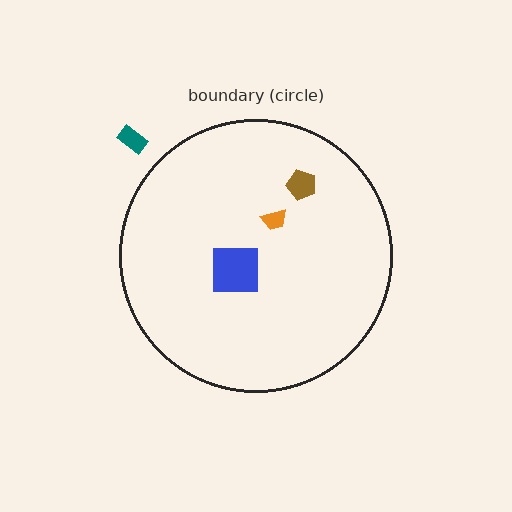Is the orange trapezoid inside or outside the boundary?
Inside.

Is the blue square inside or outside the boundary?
Inside.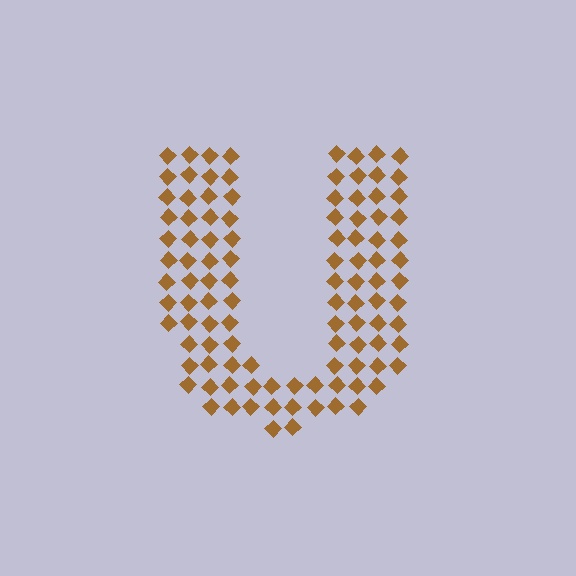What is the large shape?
The large shape is the letter U.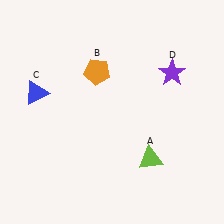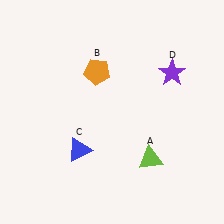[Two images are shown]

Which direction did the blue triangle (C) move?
The blue triangle (C) moved down.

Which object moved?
The blue triangle (C) moved down.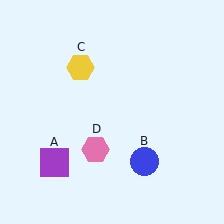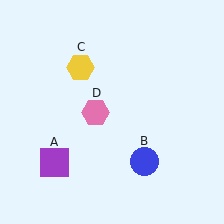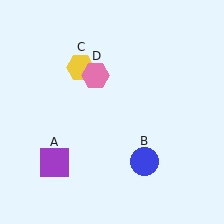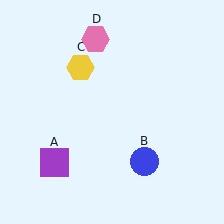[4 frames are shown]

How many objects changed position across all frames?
1 object changed position: pink hexagon (object D).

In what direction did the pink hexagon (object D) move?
The pink hexagon (object D) moved up.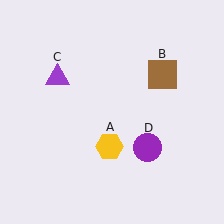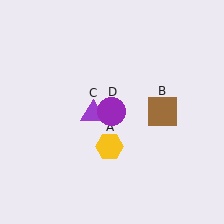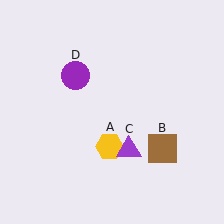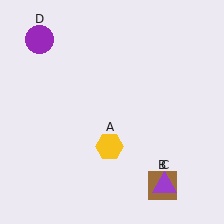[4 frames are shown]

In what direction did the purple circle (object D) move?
The purple circle (object D) moved up and to the left.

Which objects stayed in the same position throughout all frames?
Yellow hexagon (object A) remained stationary.